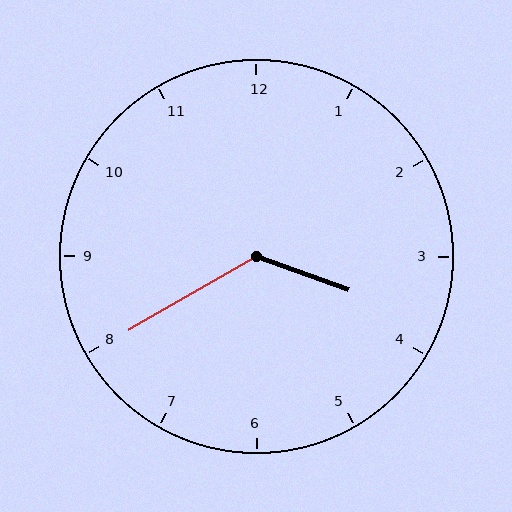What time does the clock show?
3:40.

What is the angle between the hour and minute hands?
Approximately 130 degrees.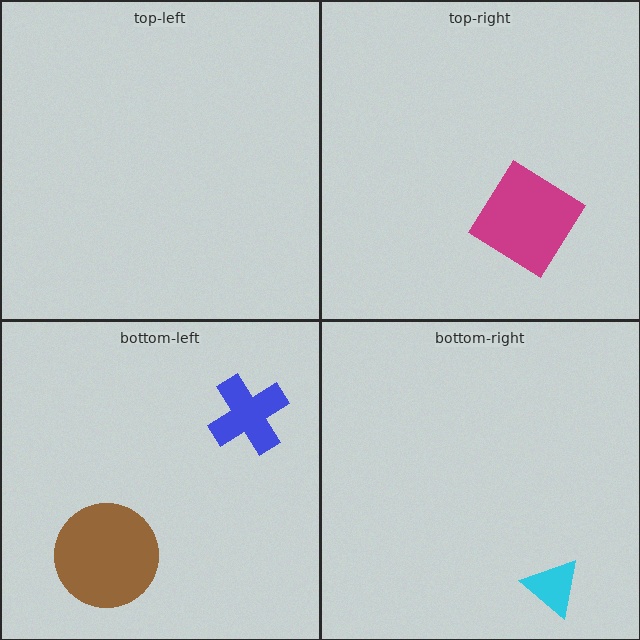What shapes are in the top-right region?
The magenta diamond.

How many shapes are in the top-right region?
1.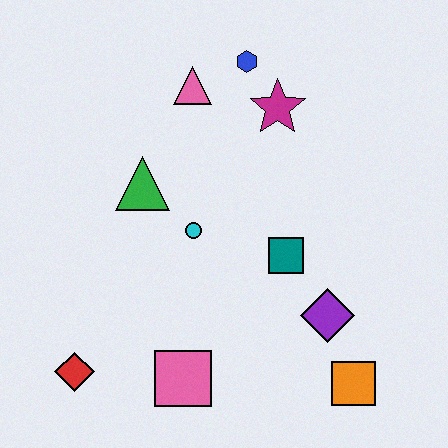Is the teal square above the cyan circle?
No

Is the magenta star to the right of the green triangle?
Yes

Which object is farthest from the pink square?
The blue hexagon is farthest from the pink square.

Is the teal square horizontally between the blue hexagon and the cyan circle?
No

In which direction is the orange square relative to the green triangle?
The orange square is to the right of the green triangle.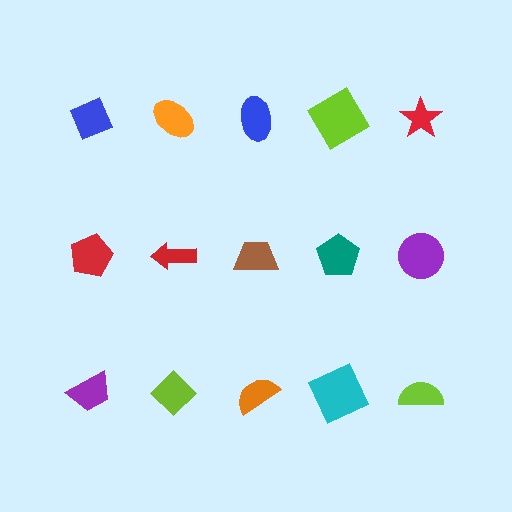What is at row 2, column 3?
A brown trapezoid.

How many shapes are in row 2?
5 shapes.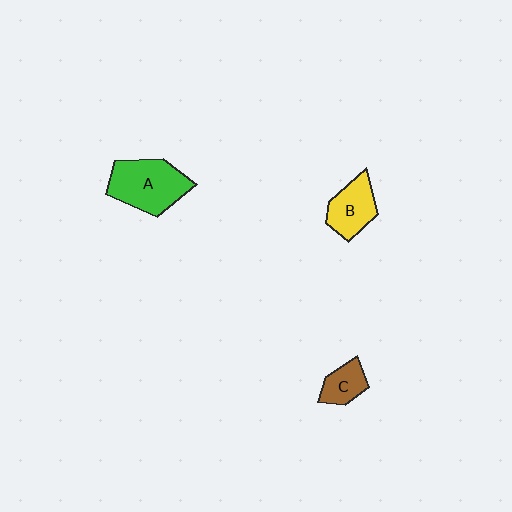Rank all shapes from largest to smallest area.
From largest to smallest: A (green), B (yellow), C (brown).